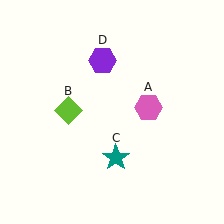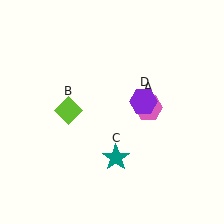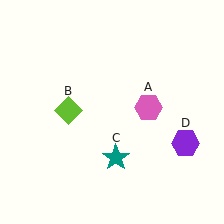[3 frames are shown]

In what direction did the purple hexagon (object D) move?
The purple hexagon (object D) moved down and to the right.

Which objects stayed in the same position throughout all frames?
Pink hexagon (object A) and lime diamond (object B) and teal star (object C) remained stationary.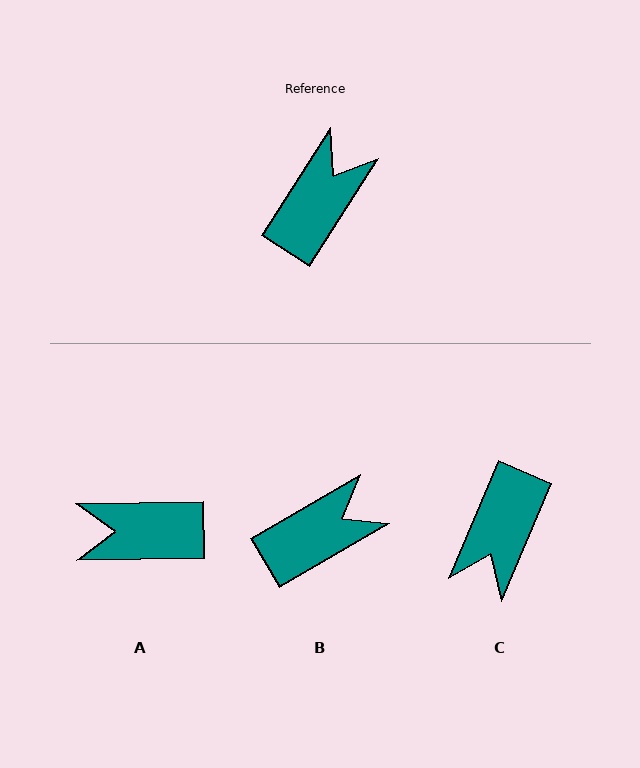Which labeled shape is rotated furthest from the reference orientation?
C, about 170 degrees away.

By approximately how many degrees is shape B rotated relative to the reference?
Approximately 27 degrees clockwise.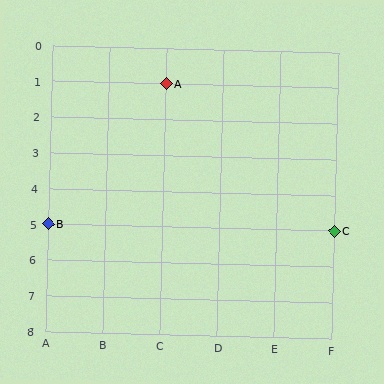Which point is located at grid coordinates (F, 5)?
Point C is at (F, 5).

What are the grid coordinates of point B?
Point B is at grid coordinates (A, 5).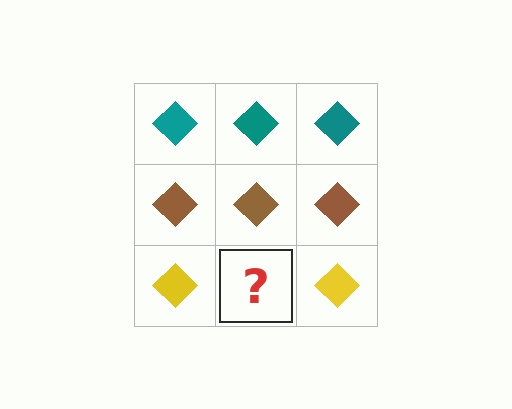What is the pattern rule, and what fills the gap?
The rule is that each row has a consistent color. The gap should be filled with a yellow diamond.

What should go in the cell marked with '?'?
The missing cell should contain a yellow diamond.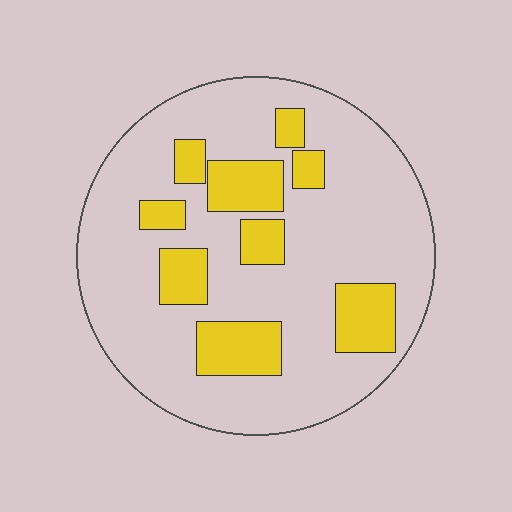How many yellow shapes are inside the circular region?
9.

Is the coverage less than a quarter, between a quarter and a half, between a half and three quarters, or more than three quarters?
Less than a quarter.